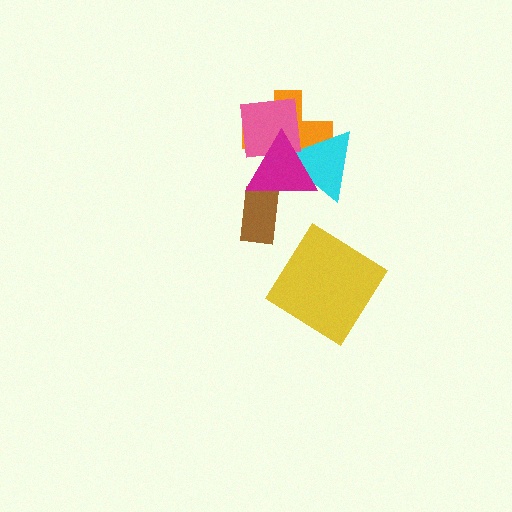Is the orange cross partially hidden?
Yes, it is partially covered by another shape.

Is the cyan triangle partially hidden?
Yes, it is partially covered by another shape.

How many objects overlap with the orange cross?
3 objects overlap with the orange cross.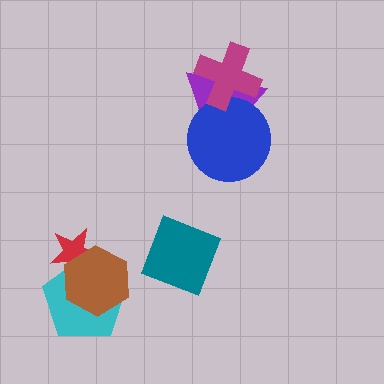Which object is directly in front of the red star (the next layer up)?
The cyan pentagon is directly in front of the red star.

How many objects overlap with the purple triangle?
2 objects overlap with the purple triangle.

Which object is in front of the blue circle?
The magenta cross is in front of the blue circle.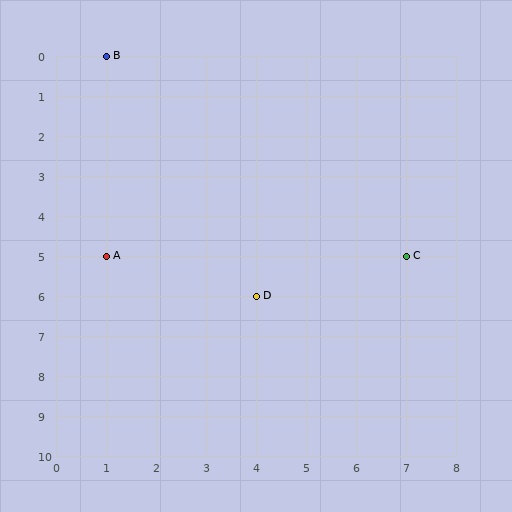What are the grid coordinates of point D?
Point D is at grid coordinates (4, 6).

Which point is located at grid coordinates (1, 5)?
Point A is at (1, 5).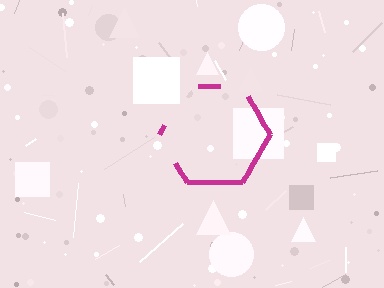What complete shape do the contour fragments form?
The contour fragments form a hexagon.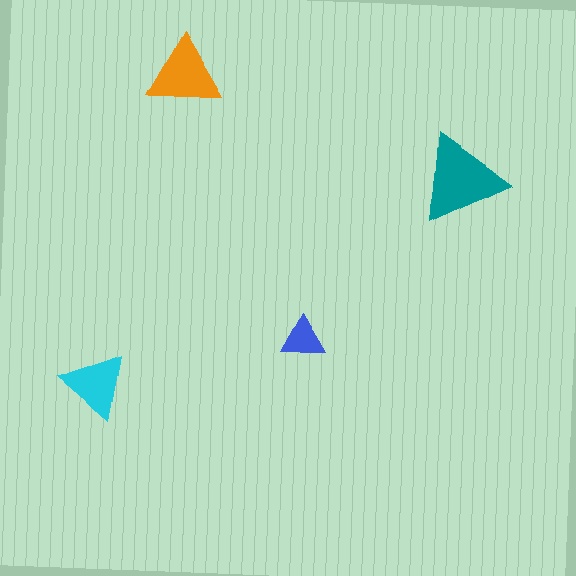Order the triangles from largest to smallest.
the teal one, the orange one, the cyan one, the blue one.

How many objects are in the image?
There are 4 objects in the image.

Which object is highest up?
The orange triangle is topmost.